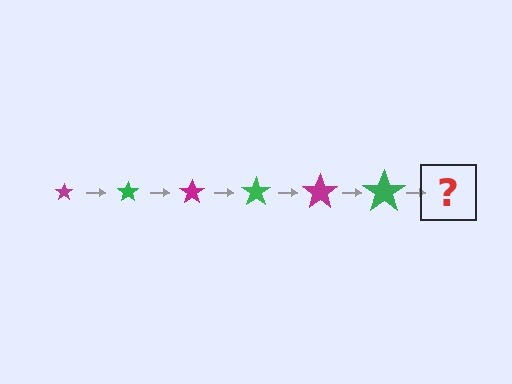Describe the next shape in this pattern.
It should be a magenta star, larger than the previous one.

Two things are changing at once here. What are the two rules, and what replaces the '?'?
The two rules are that the star grows larger each step and the color cycles through magenta and green. The '?' should be a magenta star, larger than the previous one.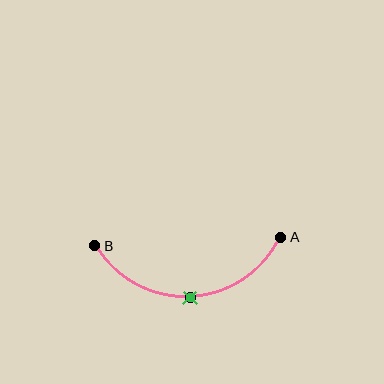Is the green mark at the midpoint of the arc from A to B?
Yes. The green mark lies on the arc at equal arc-length from both A and B — it is the arc midpoint.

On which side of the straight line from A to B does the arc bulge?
The arc bulges below the straight line connecting A and B.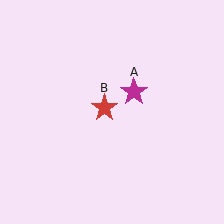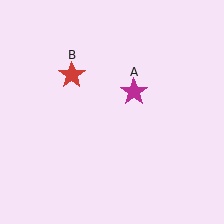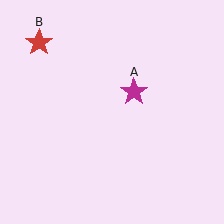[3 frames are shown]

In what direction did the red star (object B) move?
The red star (object B) moved up and to the left.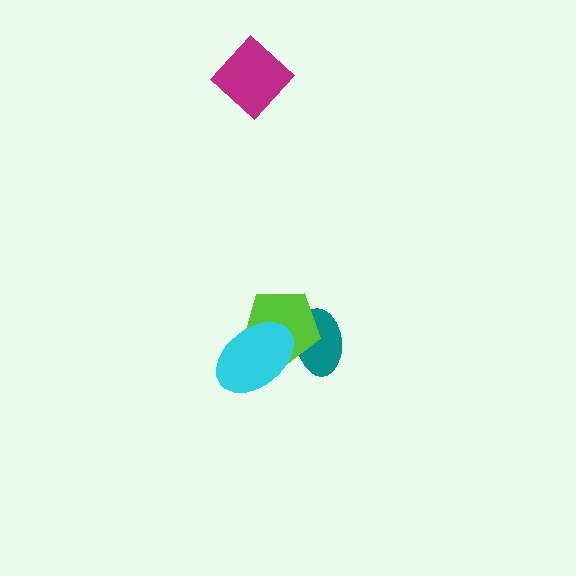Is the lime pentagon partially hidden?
Yes, it is partially covered by another shape.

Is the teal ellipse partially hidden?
Yes, it is partially covered by another shape.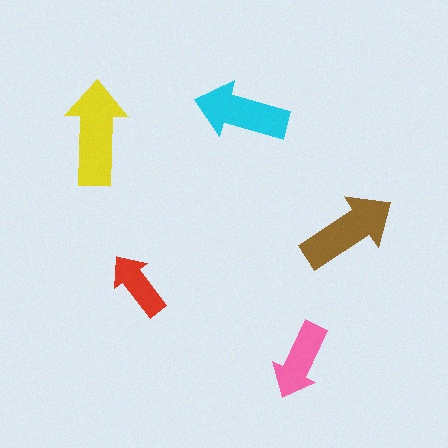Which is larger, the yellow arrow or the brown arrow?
The yellow one.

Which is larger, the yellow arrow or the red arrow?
The yellow one.